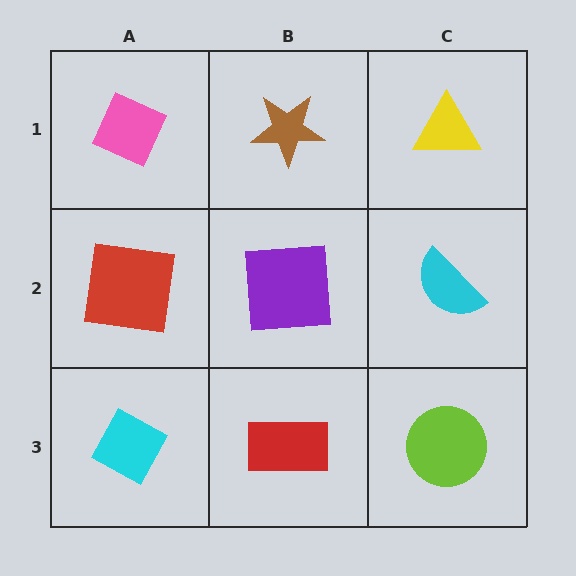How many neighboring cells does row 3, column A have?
2.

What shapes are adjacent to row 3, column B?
A purple square (row 2, column B), a cyan diamond (row 3, column A), a lime circle (row 3, column C).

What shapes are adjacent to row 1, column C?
A cyan semicircle (row 2, column C), a brown star (row 1, column B).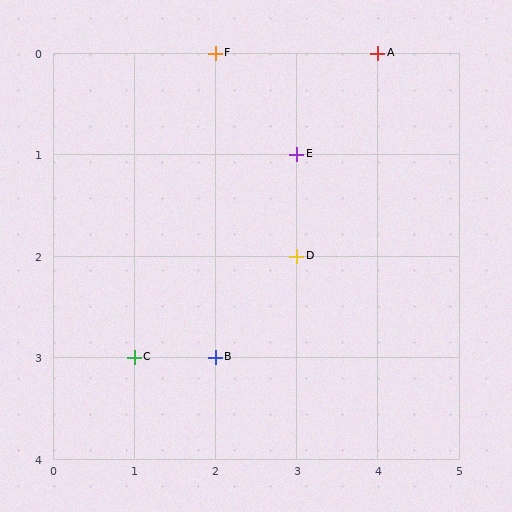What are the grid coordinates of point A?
Point A is at grid coordinates (4, 0).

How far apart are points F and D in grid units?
Points F and D are 1 column and 2 rows apart (about 2.2 grid units diagonally).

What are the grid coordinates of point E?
Point E is at grid coordinates (3, 1).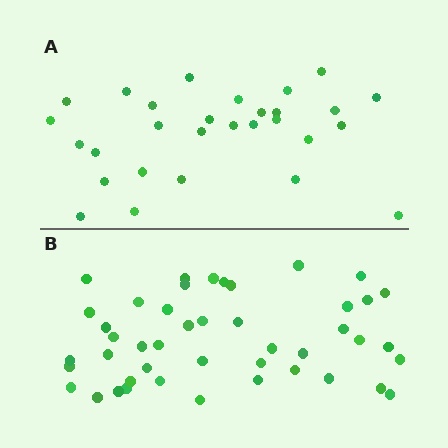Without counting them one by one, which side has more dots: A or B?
Region B (the bottom region) has more dots.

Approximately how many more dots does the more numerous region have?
Region B has approximately 15 more dots than region A.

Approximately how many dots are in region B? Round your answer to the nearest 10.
About 40 dots. (The exact count is 45, which rounds to 40.)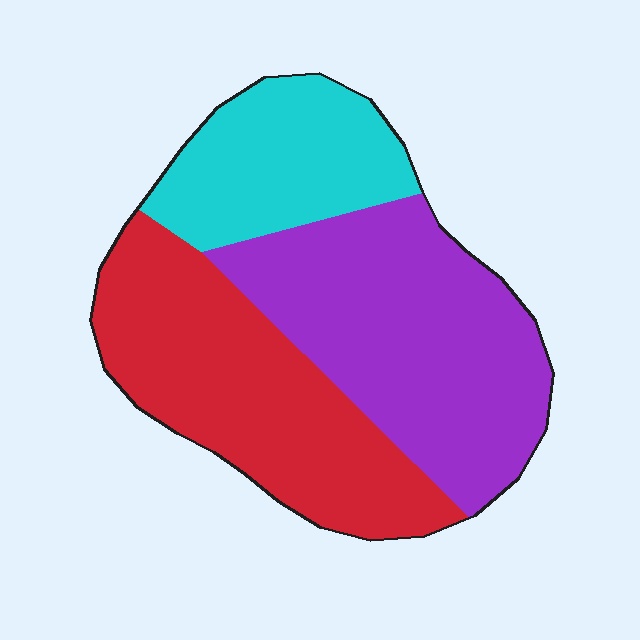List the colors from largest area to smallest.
From largest to smallest: purple, red, cyan.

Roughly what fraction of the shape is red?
Red covers about 35% of the shape.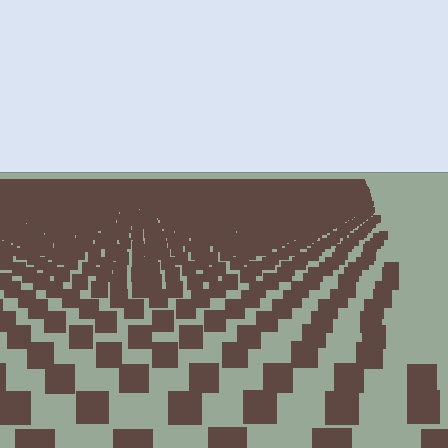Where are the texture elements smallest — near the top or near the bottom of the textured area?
Near the top.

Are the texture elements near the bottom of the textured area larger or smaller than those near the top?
Larger. Near the bottom, elements are closer to the viewer and appear at a bigger on-screen size.